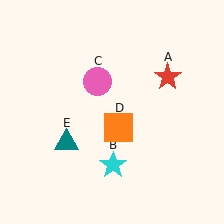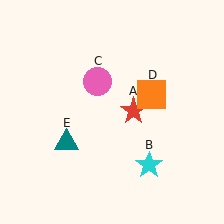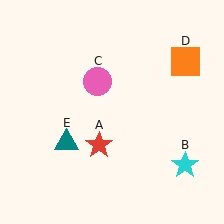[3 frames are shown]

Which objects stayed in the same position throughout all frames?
Pink circle (object C) and teal triangle (object E) remained stationary.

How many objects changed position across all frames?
3 objects changed position: red star (object A), cyan star (object B), orange square (object D).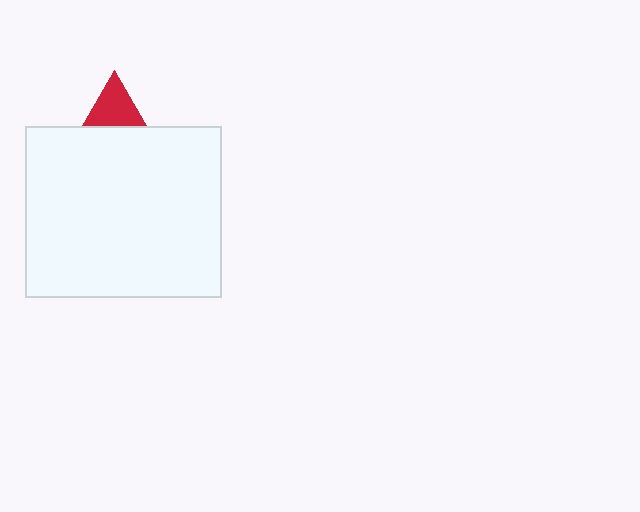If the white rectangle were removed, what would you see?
You would see the complete red triangle.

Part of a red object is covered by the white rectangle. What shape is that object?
It is a triangle.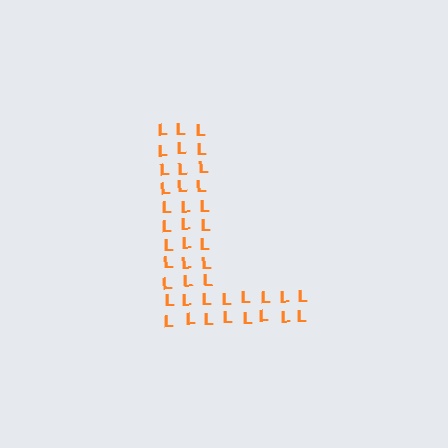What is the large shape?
The large shape is the letter L.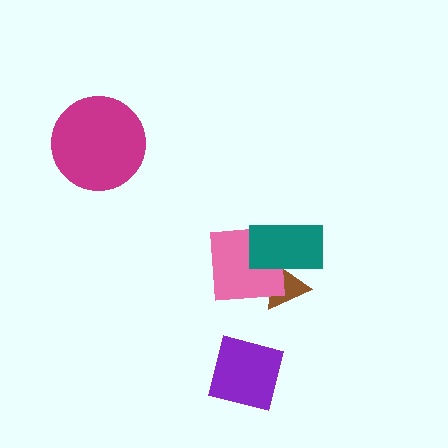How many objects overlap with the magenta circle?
0 objects overlap with the magenta circle.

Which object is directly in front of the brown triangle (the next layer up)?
The pink square is directly in front of the brown triangle.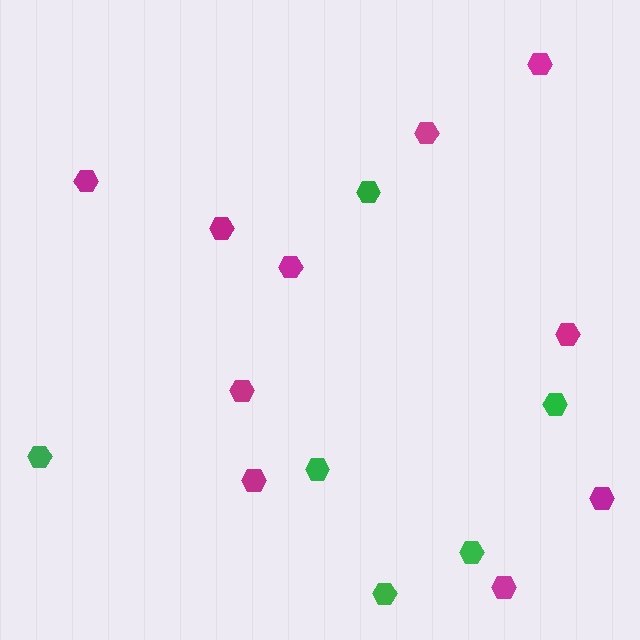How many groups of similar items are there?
There are 2 groups: one group of magenta hexagons (10) and one group of green hexagons (6).